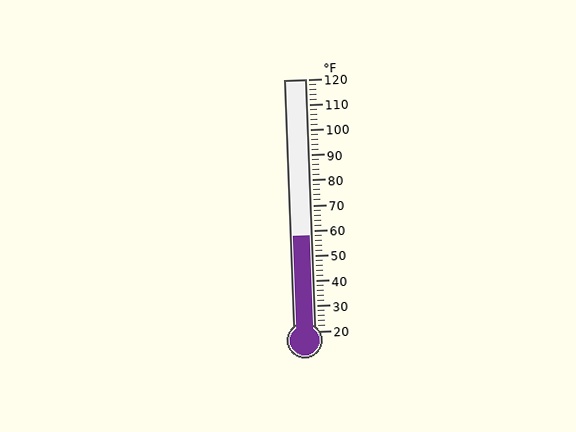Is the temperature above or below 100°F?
The temperature is below 100°F.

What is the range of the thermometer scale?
The thermometer scale ranges from 20°F to 120°F.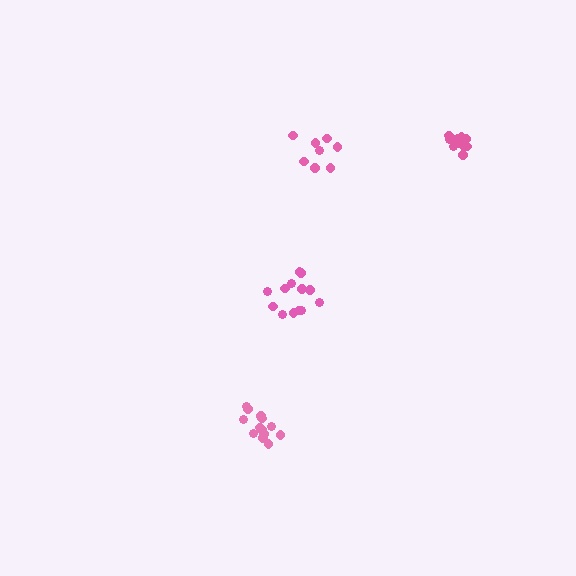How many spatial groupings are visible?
There are 4 spatial groupings.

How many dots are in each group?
Group 1: 13 dots, Group 2: 11 dots, Group 3: 13 dots, Group 4: 8 dots (45 total).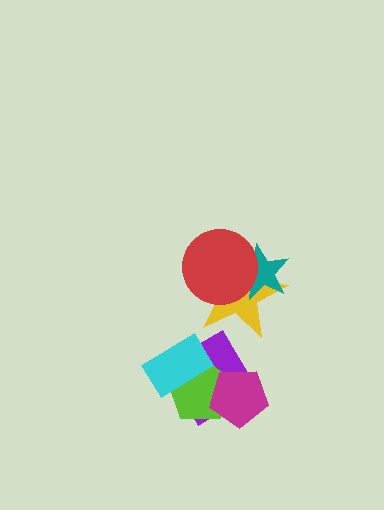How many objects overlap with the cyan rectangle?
2 objects overlap with the cyan rectangle.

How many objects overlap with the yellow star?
2 objects overlap with the yellow star.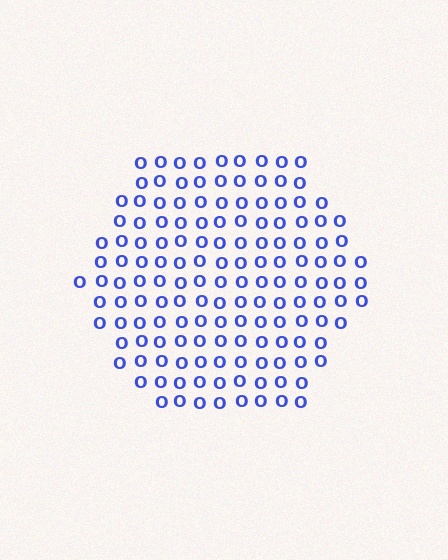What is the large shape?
The large shape is a hexagon.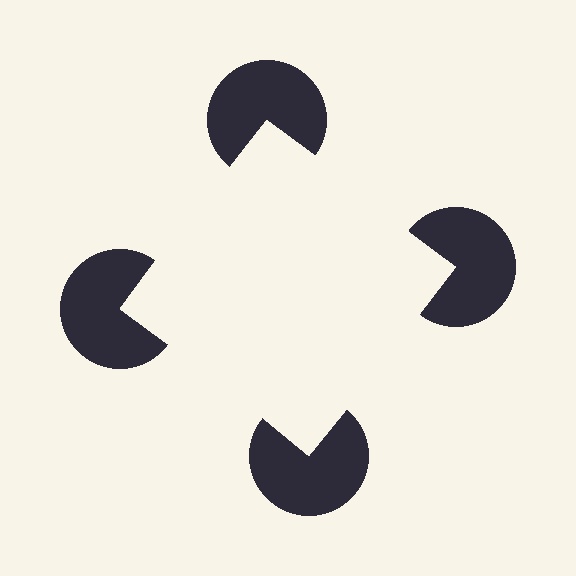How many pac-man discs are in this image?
There are 4 — one at each vertex of the illusory square.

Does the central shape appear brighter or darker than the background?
It typically appears slightly brighter than the background, even though no actual brightness change is drawn.